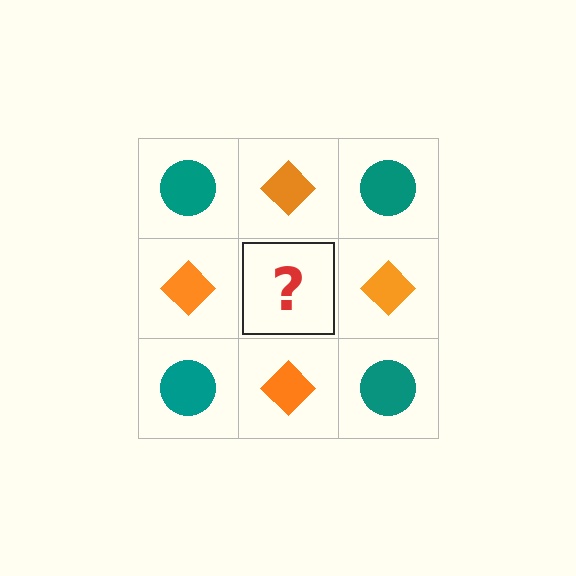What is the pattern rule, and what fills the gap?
The rule is that it alternates teal circle and orange diamond in a checkerboard pattern. The gap should be filled with a teal circle.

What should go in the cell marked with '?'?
The missing cell should contain a teal circle.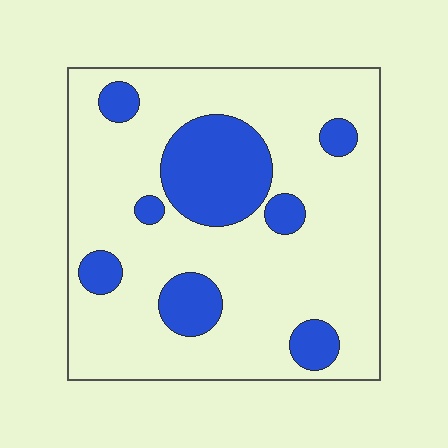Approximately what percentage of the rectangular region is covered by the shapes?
Approximately 20%.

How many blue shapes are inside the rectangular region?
8.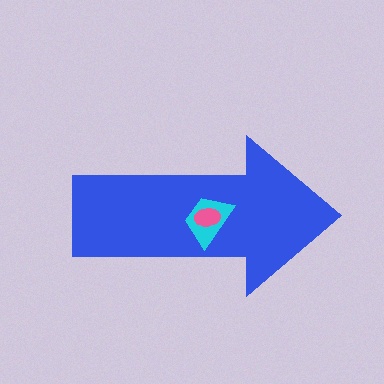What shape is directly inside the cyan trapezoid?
The pink ellipse.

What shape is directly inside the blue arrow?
The cyan trapezoid.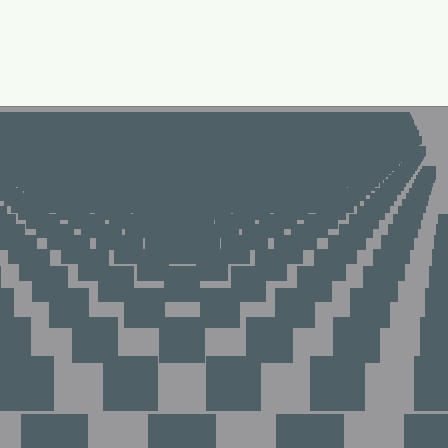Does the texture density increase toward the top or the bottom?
Density increases toward the top.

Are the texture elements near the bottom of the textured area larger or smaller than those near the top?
Larger. Near the bottom, elements are closer to the viewer and appear at a bigger on-screen size.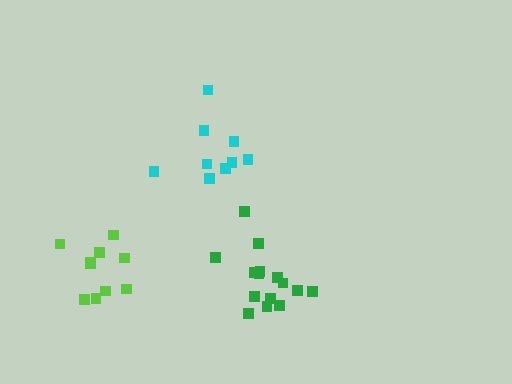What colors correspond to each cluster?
The clusters are colored: cyan, green, lime.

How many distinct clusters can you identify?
There are 3 distinct clusters.